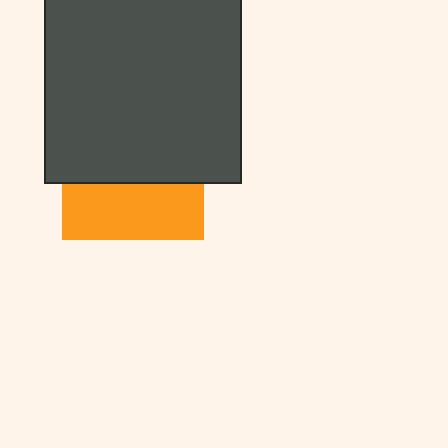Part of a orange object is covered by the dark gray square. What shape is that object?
It is a square.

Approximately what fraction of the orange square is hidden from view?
Roughly 61% of the orange square is hidden behind the dark gray square.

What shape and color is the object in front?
The object in front is a dark gray square.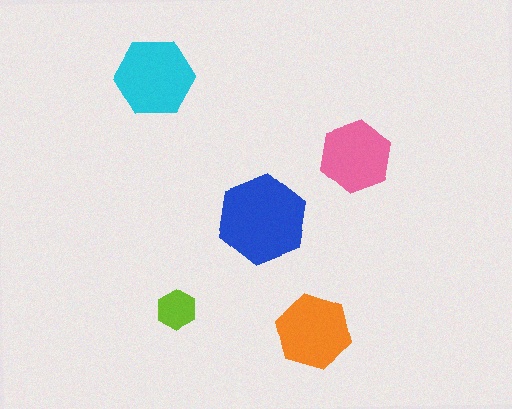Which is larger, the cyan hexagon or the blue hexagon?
The blue one.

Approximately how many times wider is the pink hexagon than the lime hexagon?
About 2 times wider.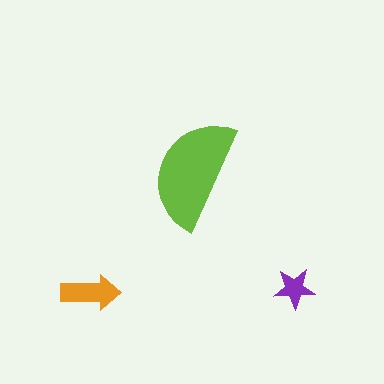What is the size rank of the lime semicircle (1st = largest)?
1st.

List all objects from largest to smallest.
The lime semicircle, the orange arrow, the purple star.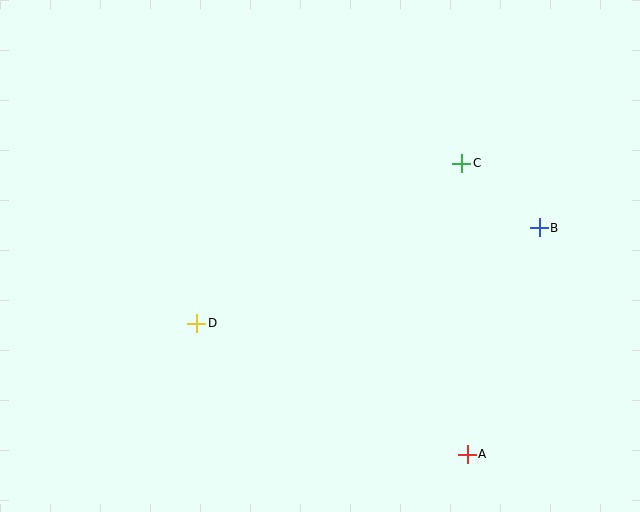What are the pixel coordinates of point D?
Point D is at (197, 323).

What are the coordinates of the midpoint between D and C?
The midpoint between D and C is at (329, 243).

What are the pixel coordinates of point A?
Point A is at (467, 454).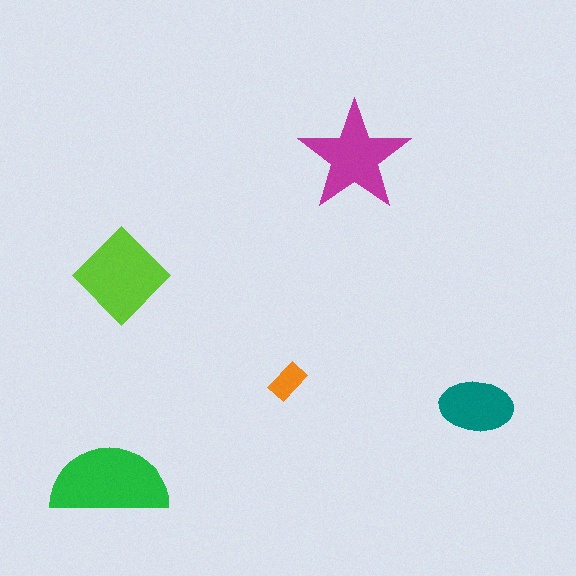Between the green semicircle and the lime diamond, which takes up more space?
The green semicircle.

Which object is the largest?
The green semicircle.